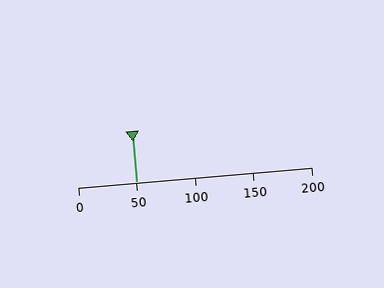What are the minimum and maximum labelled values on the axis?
The axis runs from 0 to 200.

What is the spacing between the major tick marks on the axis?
The major ticks are spaced 50 apart.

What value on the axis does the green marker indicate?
The marker indicates approximately 50.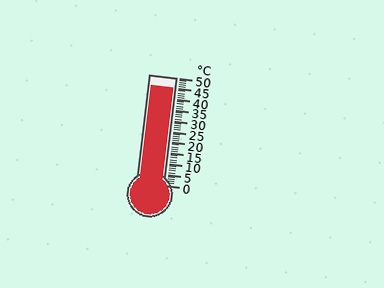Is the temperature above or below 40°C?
The temperature is above 40°C.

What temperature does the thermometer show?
The thermometer shows approximately 45°C.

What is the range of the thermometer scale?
The thermometer scale ranges from 0°C to 50°C.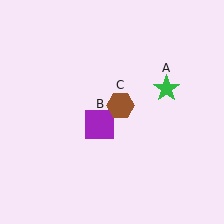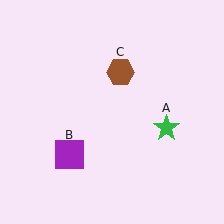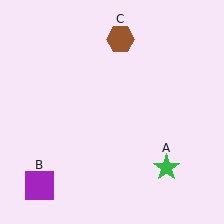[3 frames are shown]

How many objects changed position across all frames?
3 objects changed position: green star (object A), purple square (object B), brown hexagon (object C).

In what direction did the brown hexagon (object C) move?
The brown hexagon (object C) moved up.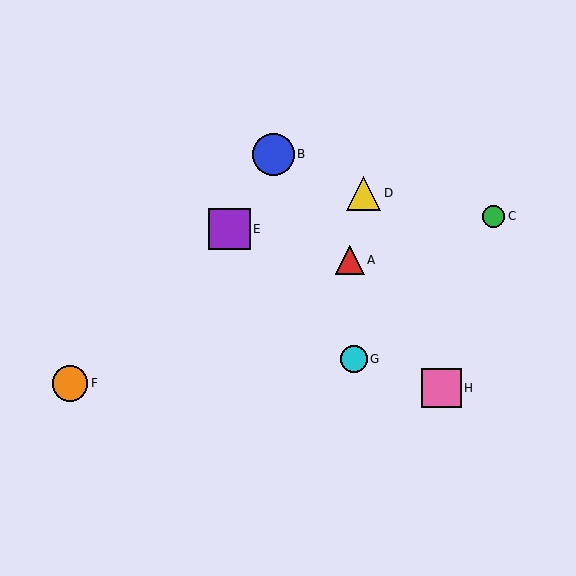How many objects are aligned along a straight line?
3 objects (A, B, H) are aligned along a straight line.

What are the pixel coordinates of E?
Object E is at (230, 229).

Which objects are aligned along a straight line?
Objects A, B, H are aligned along a straight line.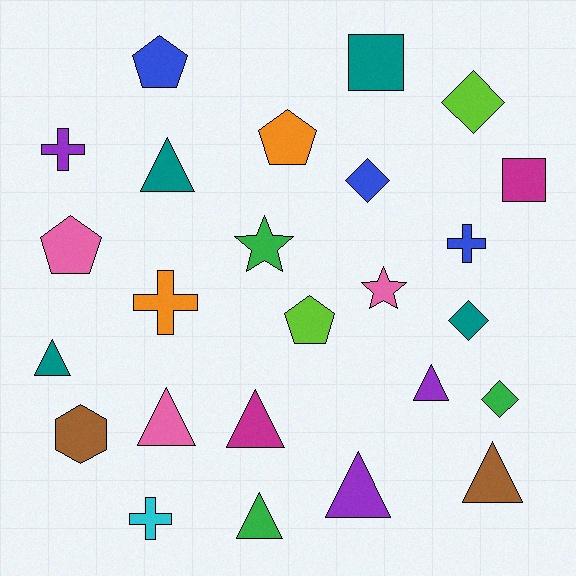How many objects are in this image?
There are 25 objects.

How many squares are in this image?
There are 2 squares.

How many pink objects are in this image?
There are 3 pink objects.